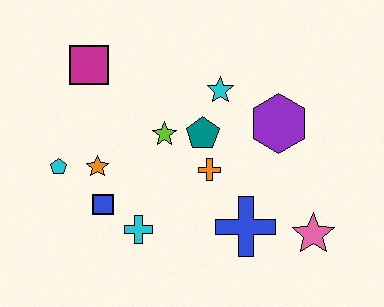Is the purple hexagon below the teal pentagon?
No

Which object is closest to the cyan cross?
The blue square is closest to the cyan cross.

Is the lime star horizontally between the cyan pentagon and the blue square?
No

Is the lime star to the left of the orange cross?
Yes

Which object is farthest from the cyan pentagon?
The pink star is farthest from the cyan pentagon.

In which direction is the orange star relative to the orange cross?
The orange star is to the left of the orange cross.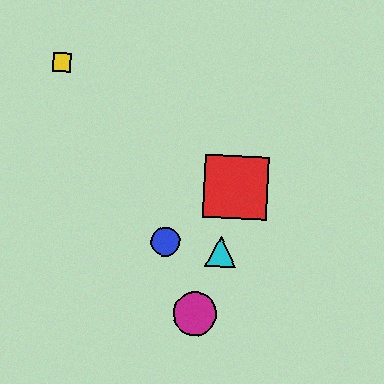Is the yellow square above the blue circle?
Yes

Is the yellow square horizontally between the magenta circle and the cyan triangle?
No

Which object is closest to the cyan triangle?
The blue circle is closest to the cyan triangle.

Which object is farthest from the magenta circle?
The yellow square is farthest from the magenta circle.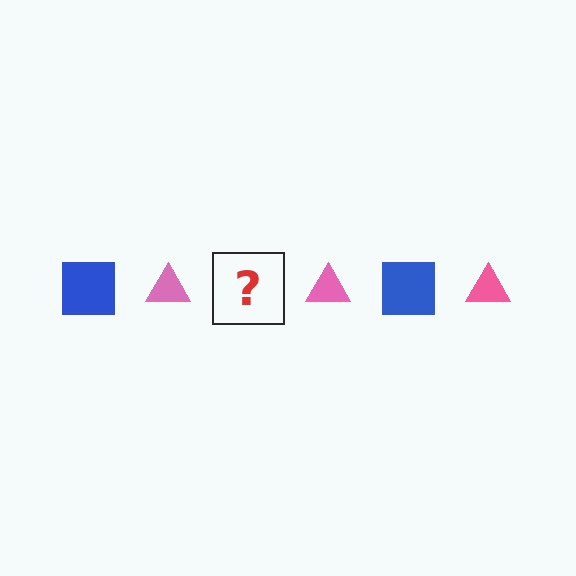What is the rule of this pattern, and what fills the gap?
The rule is that the pattern alternates between blue square and pink triangle. The gap should be filled with a blue square.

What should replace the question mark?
The question mark should be replaced with a blue square.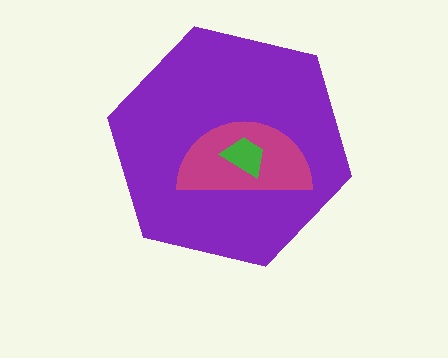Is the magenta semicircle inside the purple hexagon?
Yes.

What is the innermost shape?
The green trapezoid.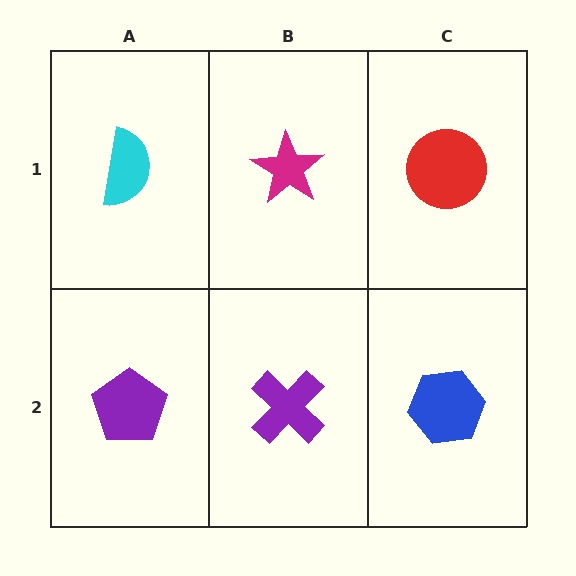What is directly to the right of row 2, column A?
A purple cross.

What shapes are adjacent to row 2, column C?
A red circle (row 1, column C), a purple cross (row 2, column B).